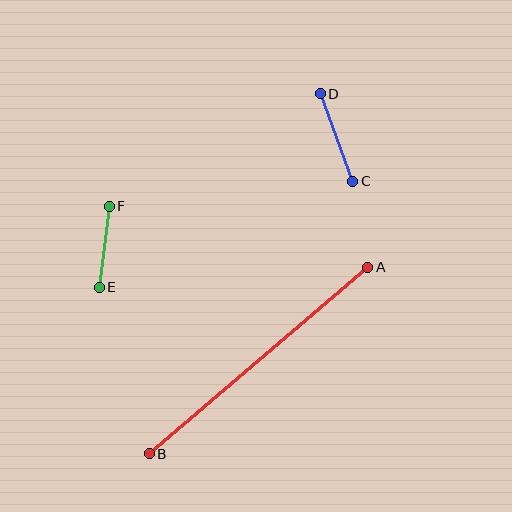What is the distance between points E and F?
The distance is approximately 82 pixels.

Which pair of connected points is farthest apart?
Points A and B are farthest apart.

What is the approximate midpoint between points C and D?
The midpoint is at approximately (336, 137) pixels.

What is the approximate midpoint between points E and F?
The midpoint is at approximately (104, 247) pixels.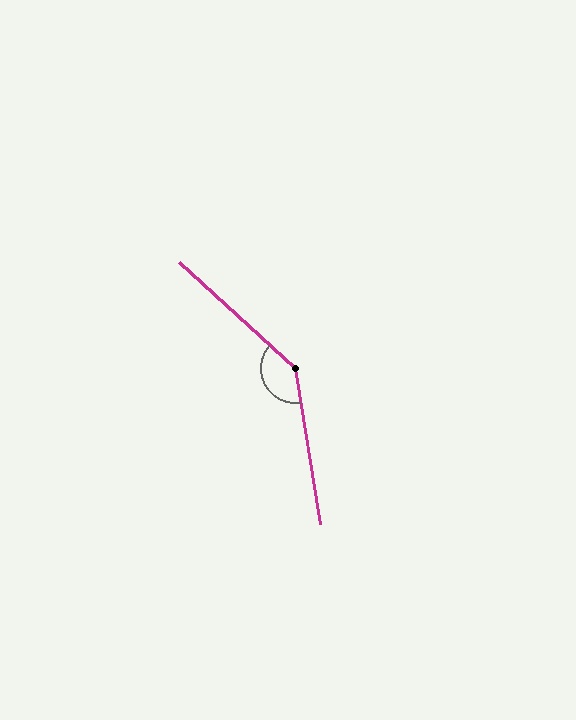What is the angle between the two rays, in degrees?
Approximately 141 degrees.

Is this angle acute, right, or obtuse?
It is obtuse.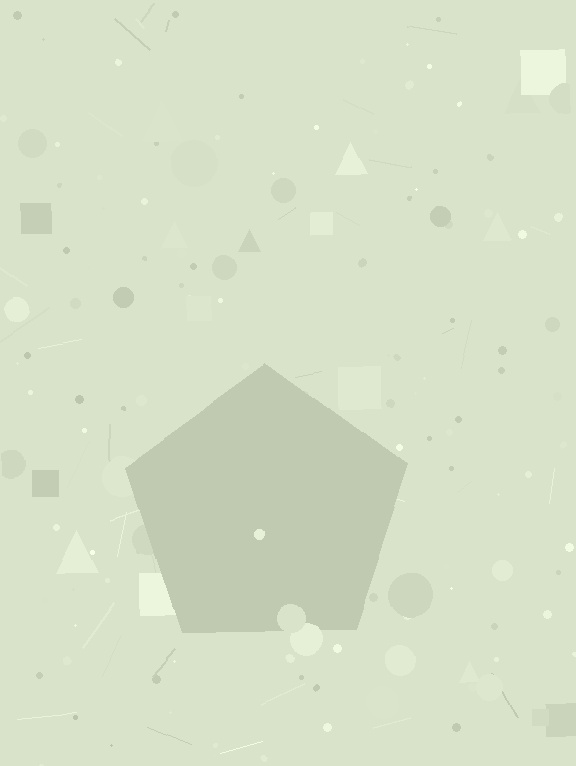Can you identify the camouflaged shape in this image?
The camouflaged shape is a pentagon.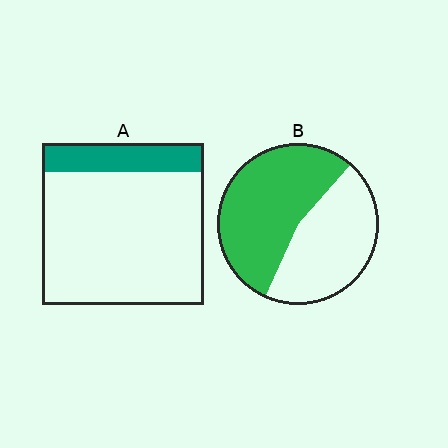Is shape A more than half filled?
No.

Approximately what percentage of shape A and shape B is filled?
A is approximately 20% and B is approximately 55%.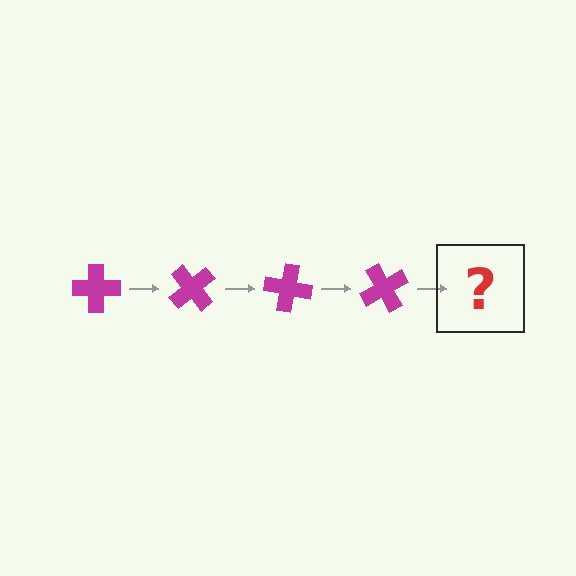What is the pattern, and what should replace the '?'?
The pattern is that the cross rotates 50 degrees each step. The '?' should be a magenta cross rotated 200 degrees.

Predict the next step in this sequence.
The next step is a magenta cross rotated 200 degrees.